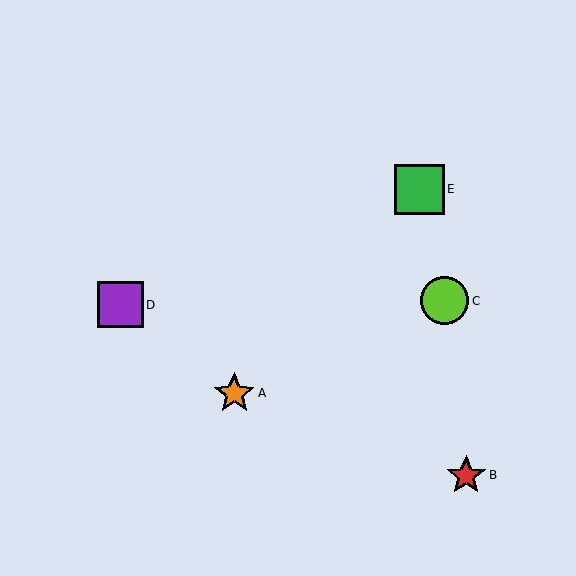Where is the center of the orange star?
The center of the orange star is at (234, 393).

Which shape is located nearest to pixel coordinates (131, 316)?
The purple square (labeled D) at (121, 305) is nearest to that location.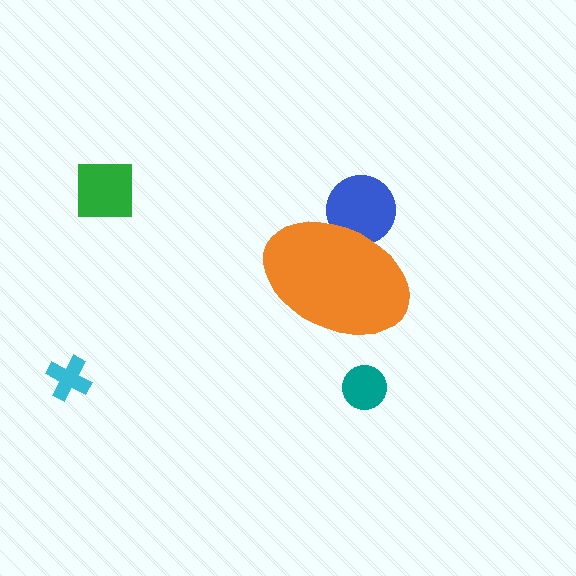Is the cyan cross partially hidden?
No, the cyan cross is fully visible.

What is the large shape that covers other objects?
An orange ellipse.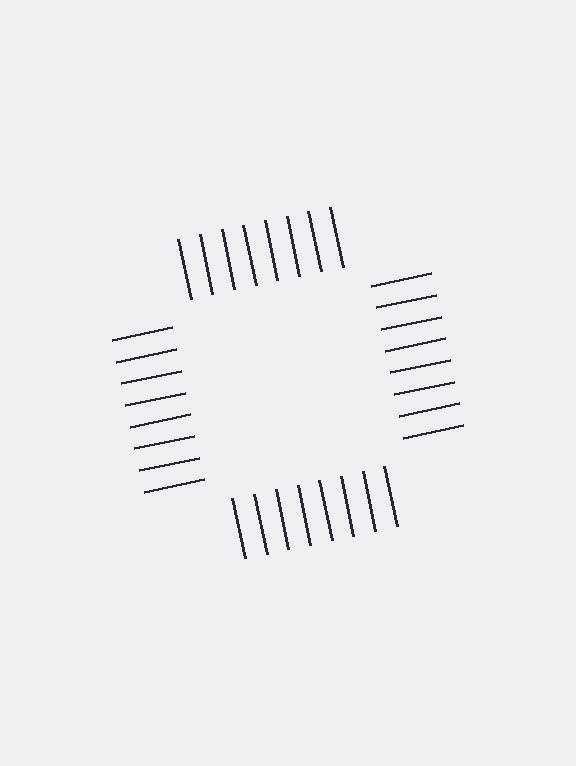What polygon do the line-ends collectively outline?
An illusory square — the line segments terminate on its edges but no continuous stroke is drawn.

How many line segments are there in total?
32 — 8 along each of the 4 edges.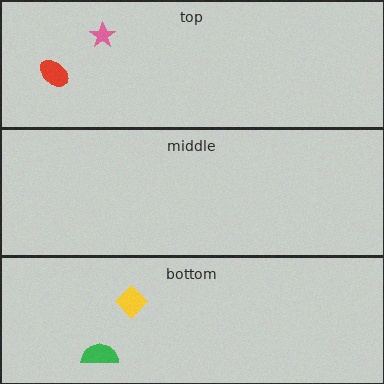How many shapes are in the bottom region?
2.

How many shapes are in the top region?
2.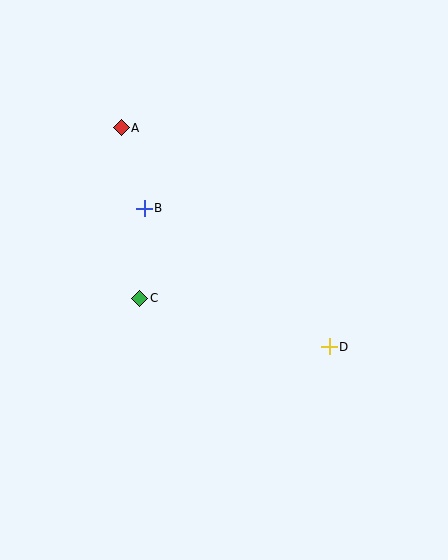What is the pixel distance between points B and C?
The distance between B and C is 90 pixels.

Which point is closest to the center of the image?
Point C at (140, 298) is closest to the center.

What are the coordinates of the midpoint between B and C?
The midpoint between B and C is at (142, 253).